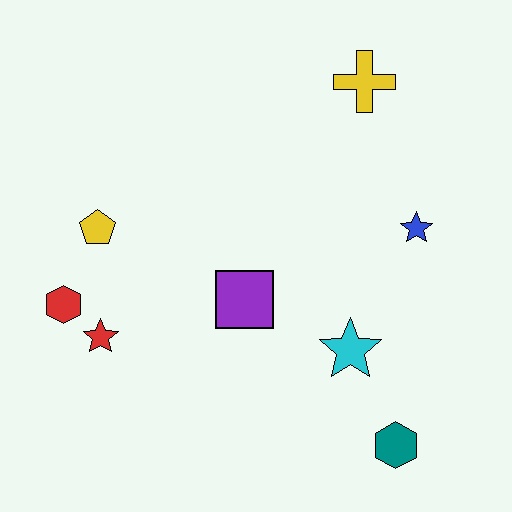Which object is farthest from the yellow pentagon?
The teal hexagon is farthest from the yellow pentagon.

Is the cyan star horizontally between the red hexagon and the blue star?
Yes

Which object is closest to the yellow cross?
The blue star is closest to the yellow cross.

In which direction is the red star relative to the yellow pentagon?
The red star is below the yellow pentagon.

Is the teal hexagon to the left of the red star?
No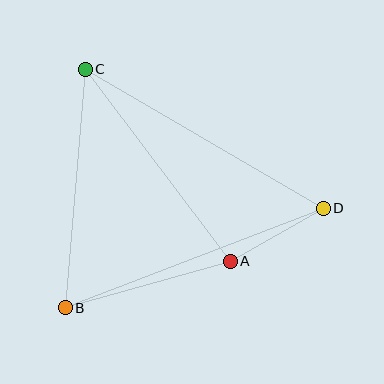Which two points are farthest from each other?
Points B and D are farthest from each other.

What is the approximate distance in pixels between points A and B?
The distance between A and B is approximately 171 pixels.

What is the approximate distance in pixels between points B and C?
The distance between B and C is approximately 239 pixels.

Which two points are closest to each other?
Points A and D are closest to each other.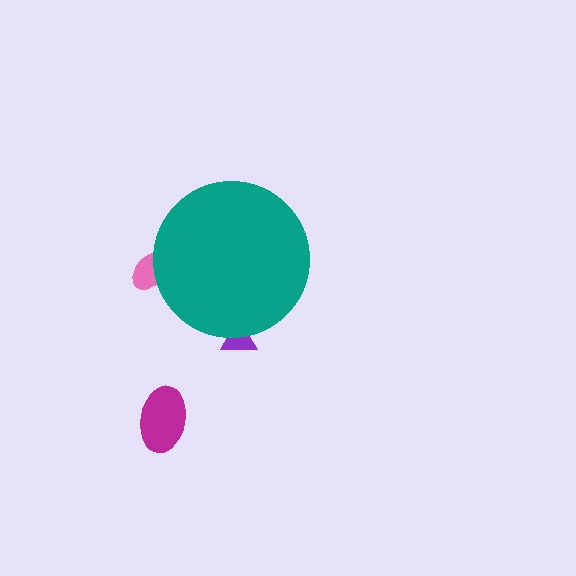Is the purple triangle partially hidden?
Yes, the purple triangle is partially hidden behind the teal circle.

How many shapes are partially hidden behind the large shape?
2 shapes are partially hidden.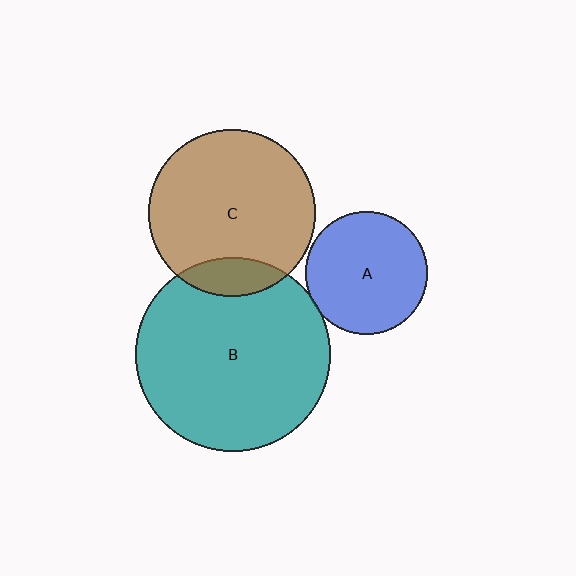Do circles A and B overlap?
Yes.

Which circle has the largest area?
Circle B (teal).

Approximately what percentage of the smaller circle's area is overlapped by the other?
Approximately 5%.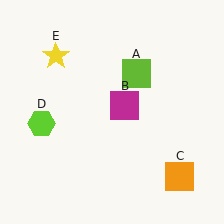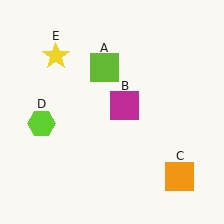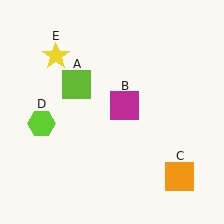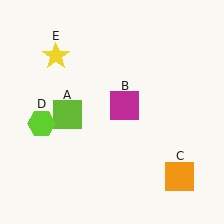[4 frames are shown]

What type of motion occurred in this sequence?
The lime square (object A) rotated counterclockwise around the center of the scene.